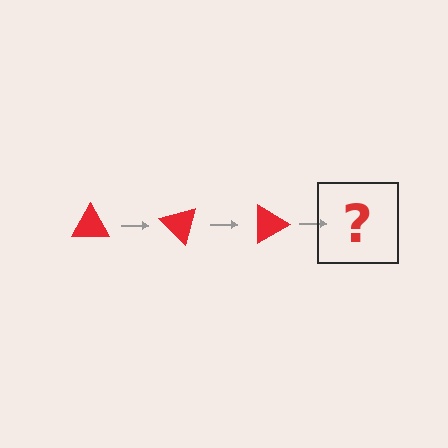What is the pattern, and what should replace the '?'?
The pattern is that the triangle rotates 45 degrees each step. The '?' should be a red triangle rotated 135 degrees.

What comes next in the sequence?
The next element should be a red triangle rotated 135 degrees.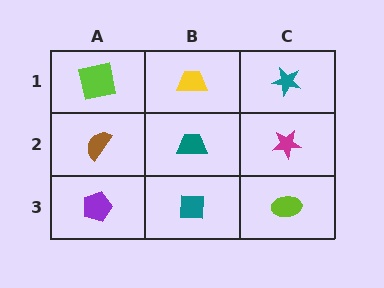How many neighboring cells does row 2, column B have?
4.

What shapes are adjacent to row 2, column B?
A yellow trapezoid (row 1, column B), a teal square (row 3, column B), a brown semicircle (row 2, column A), a magenta star (row 2, column C).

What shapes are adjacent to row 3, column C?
A magenta star (row 2, column C), a teal square (row 3, column B).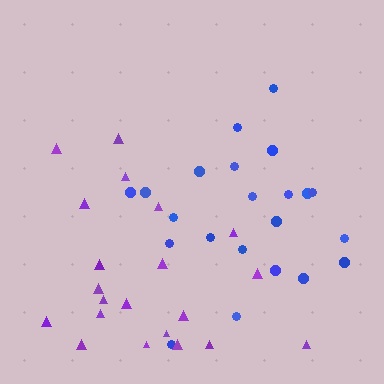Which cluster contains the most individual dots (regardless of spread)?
Blue (22).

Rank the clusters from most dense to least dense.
blue, purple.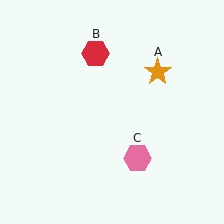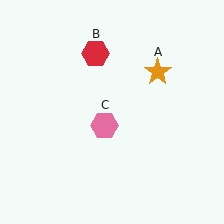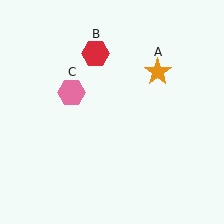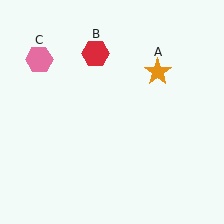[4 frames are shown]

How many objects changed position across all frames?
1 object changed position: pink hexagon (object C).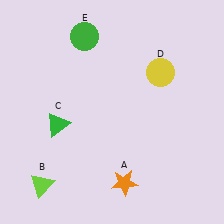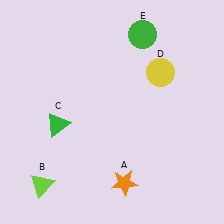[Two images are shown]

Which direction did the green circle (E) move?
The green circle (E) moved right.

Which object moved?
The green circle (E) moved right.